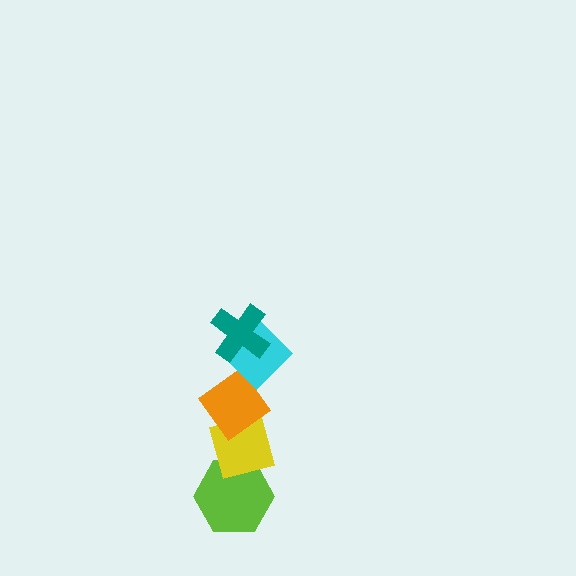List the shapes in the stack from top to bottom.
From top to bottom: the teal cross, the cyan diamond, the orange diamond, the yellow square, the lime hexagon.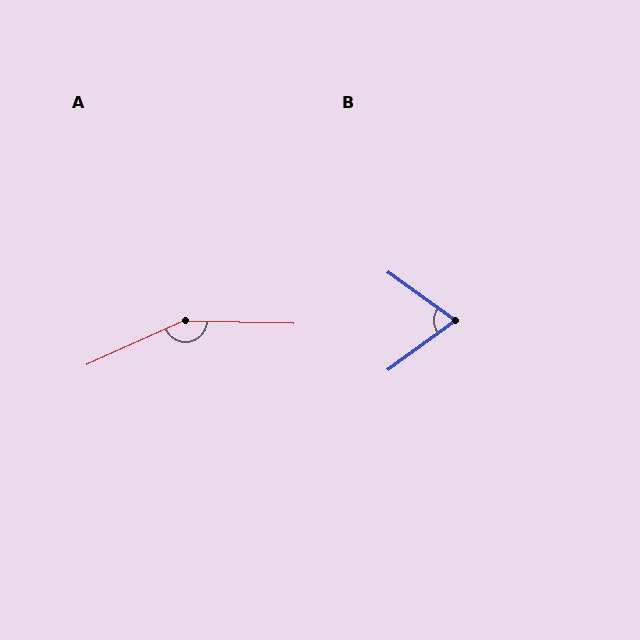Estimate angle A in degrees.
Approximately 155 degrees.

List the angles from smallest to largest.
B (72°), A (155°).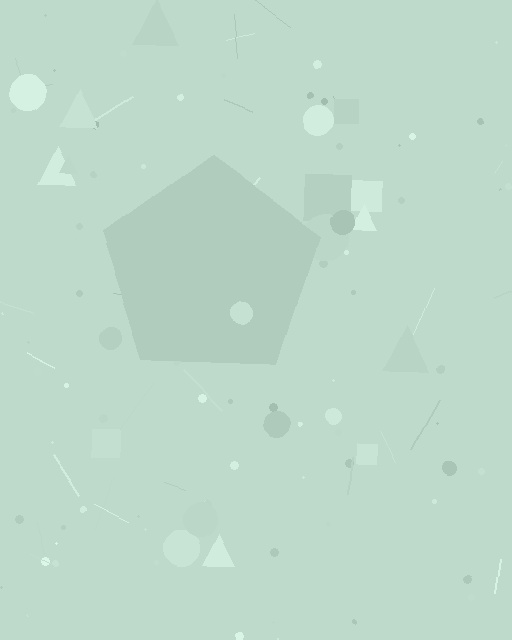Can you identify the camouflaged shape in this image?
The camouflaged shape is a pentagon.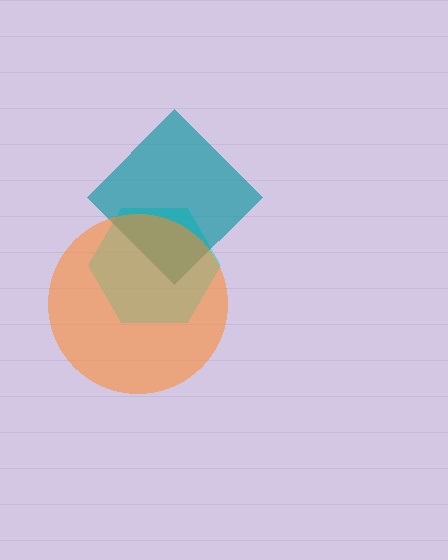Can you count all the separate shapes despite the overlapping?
Yes, there are 3 separate shapes.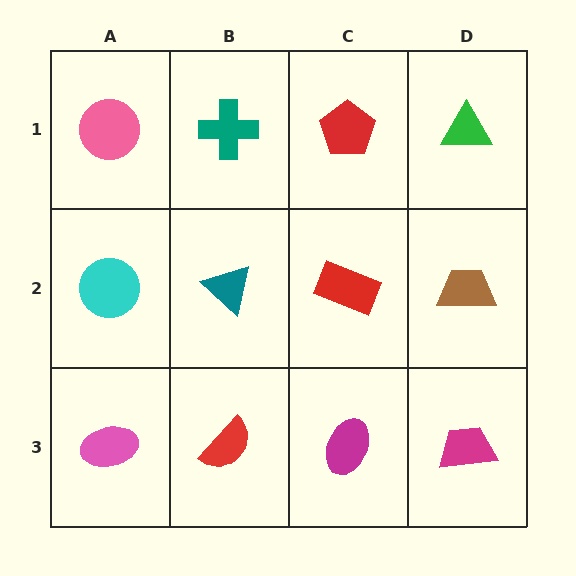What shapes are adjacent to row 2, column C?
A red pentagon (row 1, column C), a magenta ellipse (row 3, column C), a teal triangle (row 2, column B), a brown trapezoid (row 2, column D).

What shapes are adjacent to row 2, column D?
A green triangle (row 1, column D), a magenta trapezoid (row 3, column D), a red rectangle (row 2, column C).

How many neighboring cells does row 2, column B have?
4.